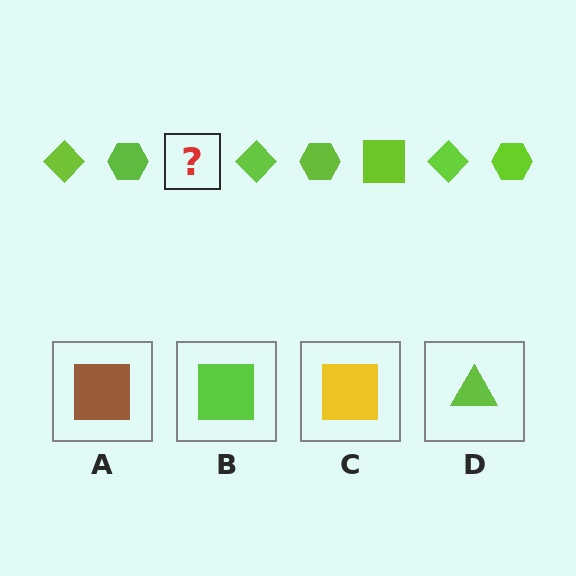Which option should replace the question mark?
Option B.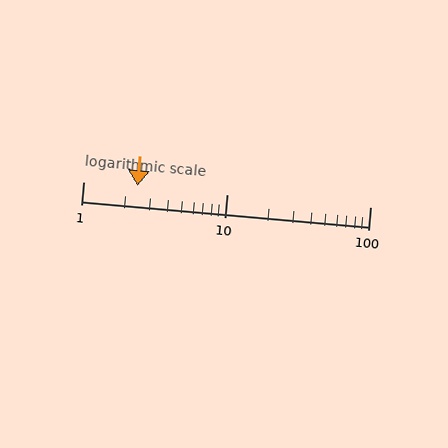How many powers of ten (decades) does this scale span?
The scale spans 2 decades, from 1 to 100.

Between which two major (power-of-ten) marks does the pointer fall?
The pointer is between 1 and 10.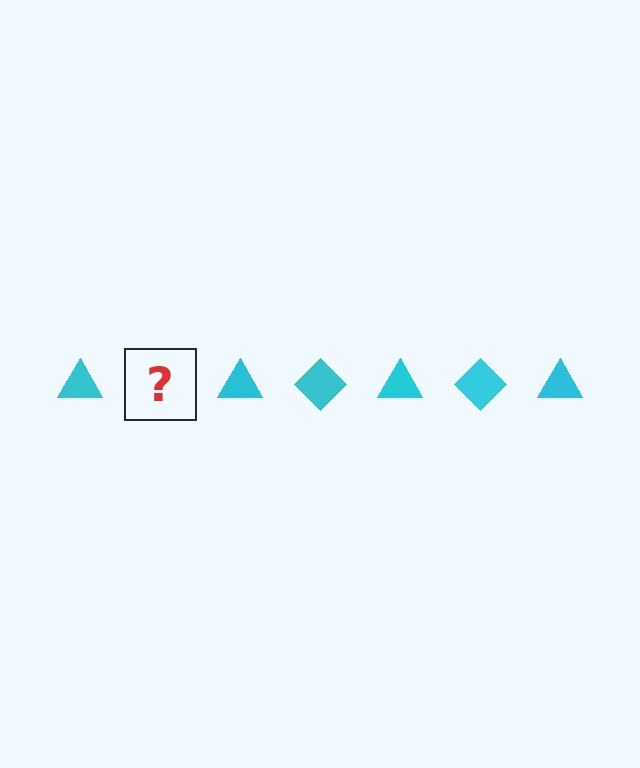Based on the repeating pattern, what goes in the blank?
The blank should be a cyan diamond.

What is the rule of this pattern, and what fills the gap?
The rule is that the pattern cycles through triangle, diamond shapes in cyan. The gap should be filled with a cyan diamond.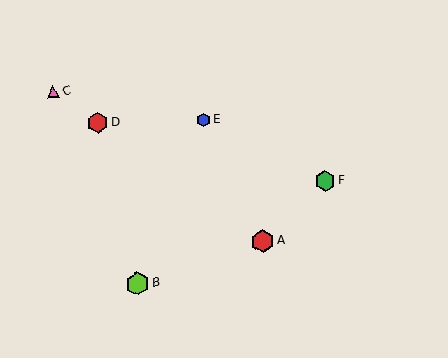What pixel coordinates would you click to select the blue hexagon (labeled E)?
Click at (204, 120) to select the blue hexagon E.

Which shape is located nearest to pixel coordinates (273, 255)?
The red hexagon (labeled A) at (263, 241) is nearest to that location.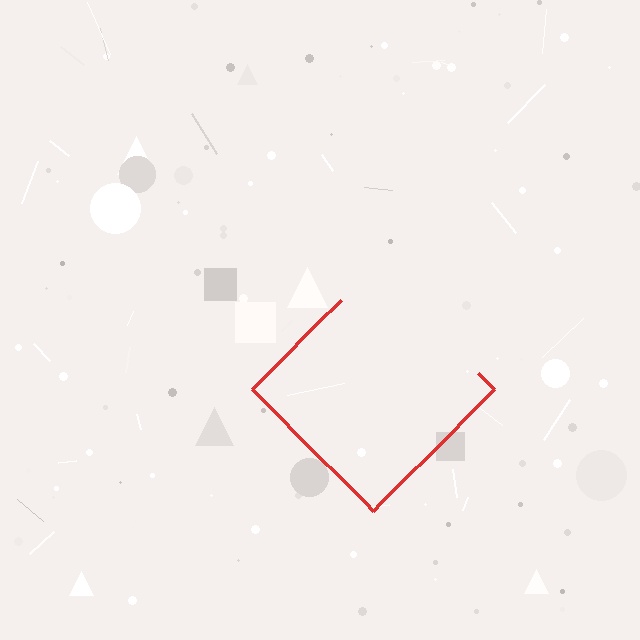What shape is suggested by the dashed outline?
The dashed outline suggests a diamond.